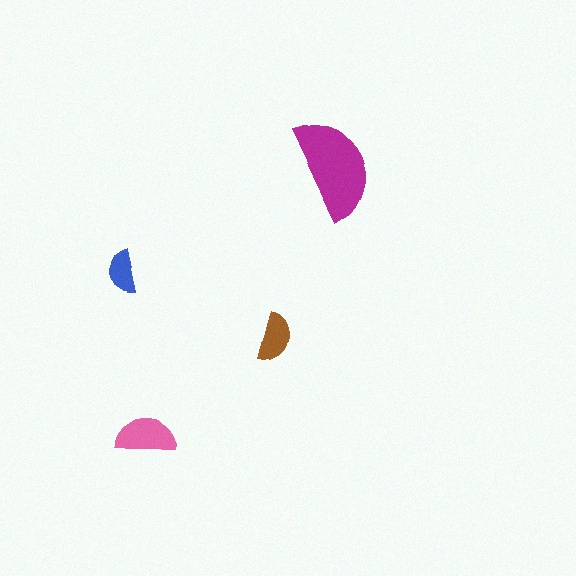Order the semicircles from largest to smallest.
the magenta one, the pink one, the brown one, the blue one.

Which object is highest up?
The magenta semicircle is topmost.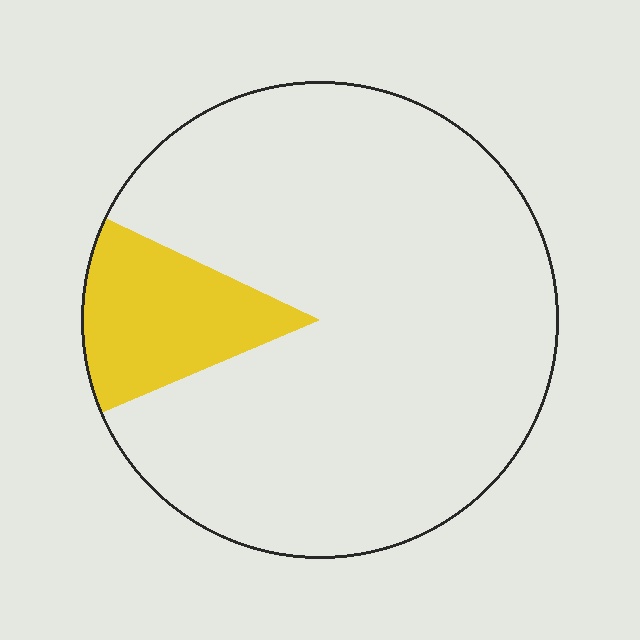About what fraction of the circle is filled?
About one eighth (1/8).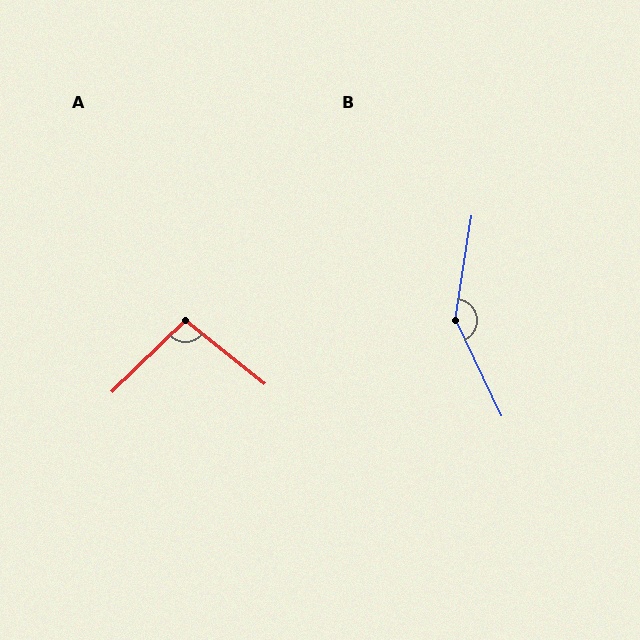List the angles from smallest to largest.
A (97°), B (146°).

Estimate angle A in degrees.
Approximately 97 degrees.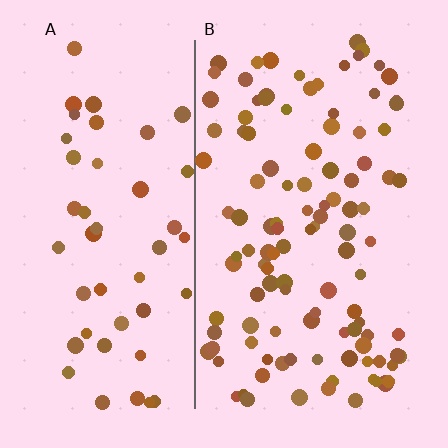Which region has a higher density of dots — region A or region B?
B (the right).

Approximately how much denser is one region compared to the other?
Approximately 2.3× — region B over region A.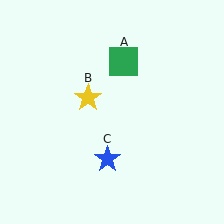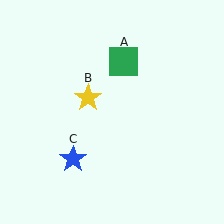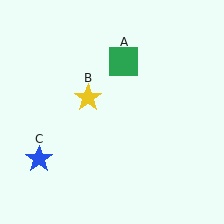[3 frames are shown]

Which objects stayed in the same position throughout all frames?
Green square (object A) and yellow star (object B) remained stationary.